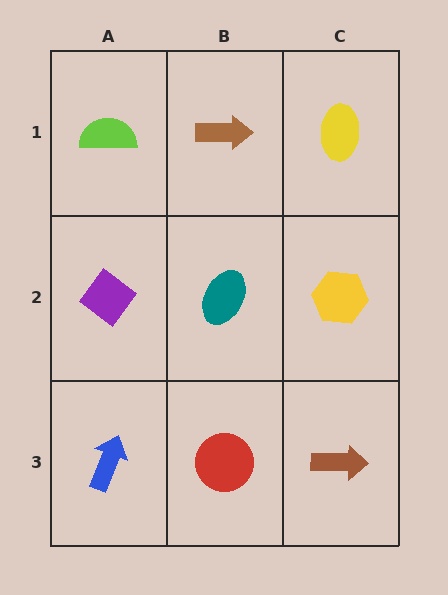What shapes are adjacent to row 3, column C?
A yellow hexagon (row 2, column C), a red circle (row 3, column B).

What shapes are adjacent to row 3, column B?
A teal ellipse (row 2, column B), a blue arrow (row 3, column A), a brown arrow (row 3, column C).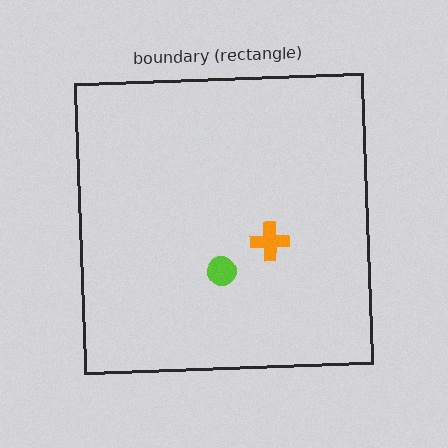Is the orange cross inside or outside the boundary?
Inside.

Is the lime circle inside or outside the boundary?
Inside.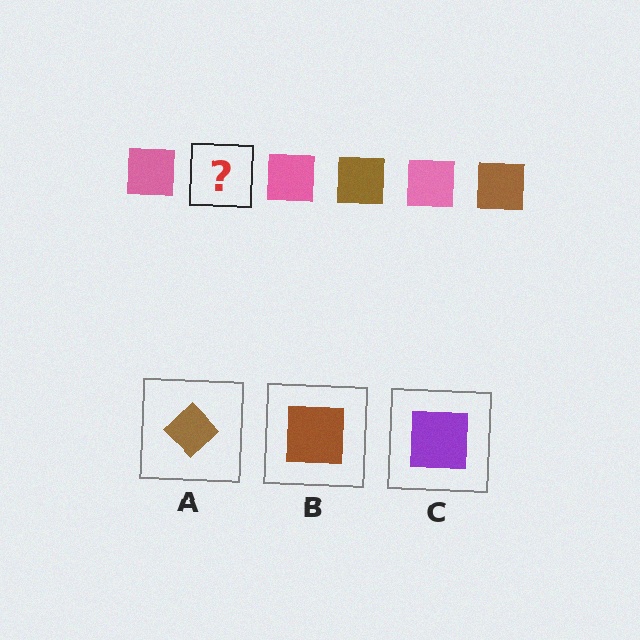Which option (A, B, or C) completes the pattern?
B.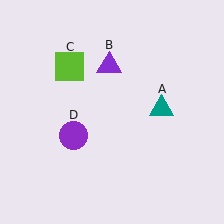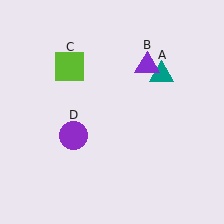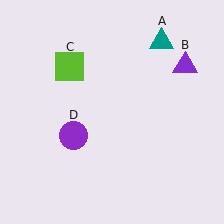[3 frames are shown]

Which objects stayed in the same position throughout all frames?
Lime square (object C) and purple circle (object D) remained stationary.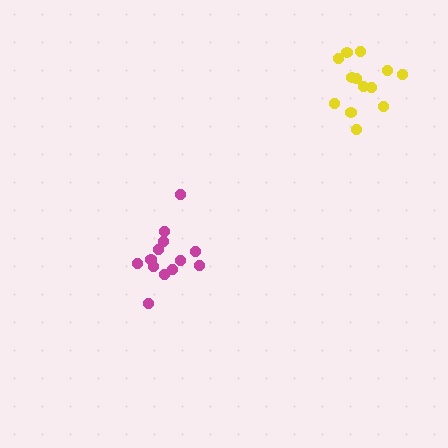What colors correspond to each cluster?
The clusters are colored: yellow, magenta.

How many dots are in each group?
Group 1: 13 dots, Group 2: 13 dots (26 total).